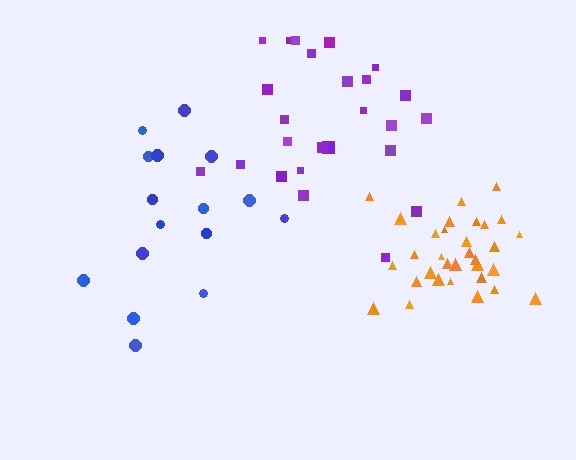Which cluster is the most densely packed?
Orange.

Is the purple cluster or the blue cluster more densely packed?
Purple.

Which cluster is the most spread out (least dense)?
Blue.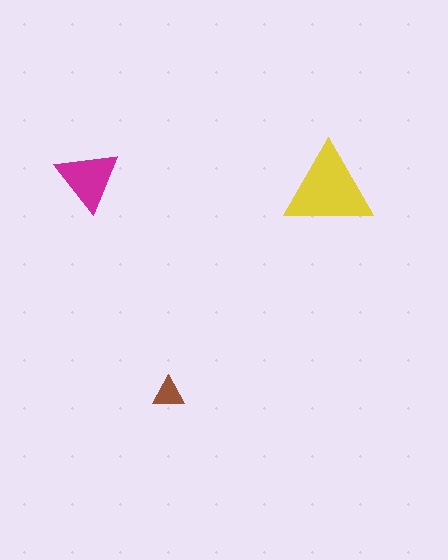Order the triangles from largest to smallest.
the yellow one, the magenta one, the brown one.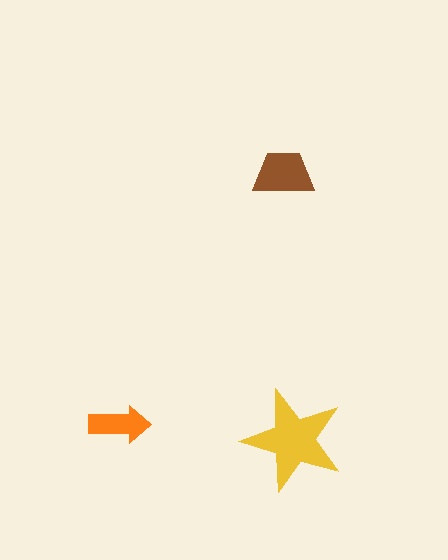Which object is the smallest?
The orange arrow.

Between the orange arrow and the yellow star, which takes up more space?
The yellow star.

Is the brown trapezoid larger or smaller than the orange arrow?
Larger.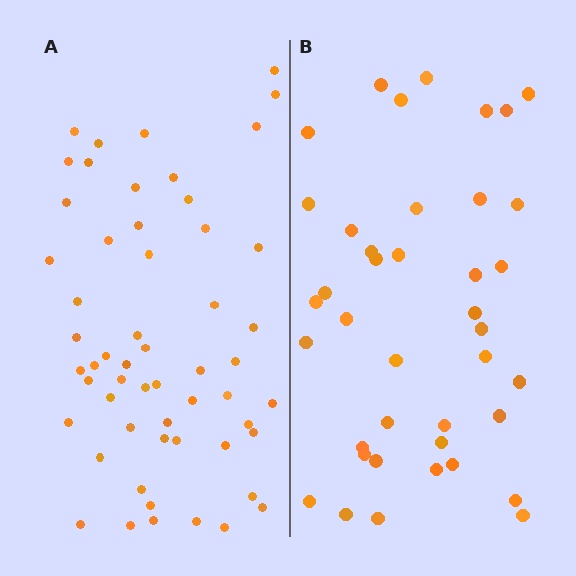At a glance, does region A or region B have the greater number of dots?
Region A (the left region) has more dots.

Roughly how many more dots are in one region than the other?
Region A has approximately 15 more dots than region B.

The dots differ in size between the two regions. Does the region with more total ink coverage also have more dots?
No. Region B has more total ink coverage because its dots are larger, but region A actually contains more individual dots. Total area can be misleading — the number of items is what matters here.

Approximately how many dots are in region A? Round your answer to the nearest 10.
About 60 dots. (The exact count is 56, which rounds to 60.)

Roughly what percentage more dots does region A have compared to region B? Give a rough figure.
About 40% more.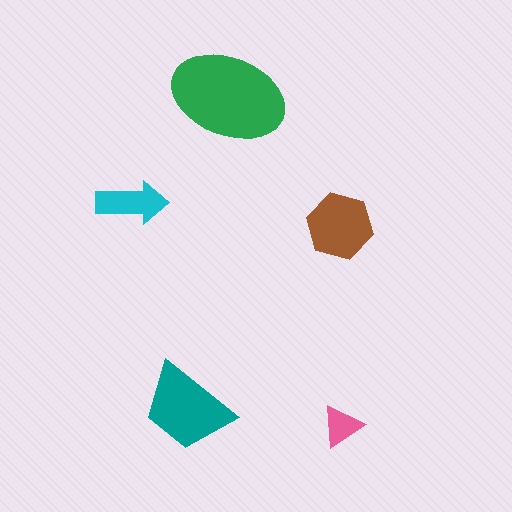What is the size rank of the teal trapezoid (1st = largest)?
2nd.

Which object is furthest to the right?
The pink triangle is rightmost.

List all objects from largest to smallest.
The green ellipse, the teal trapezoid, the brown hexagon, the cyan arrow, the pink triangle.